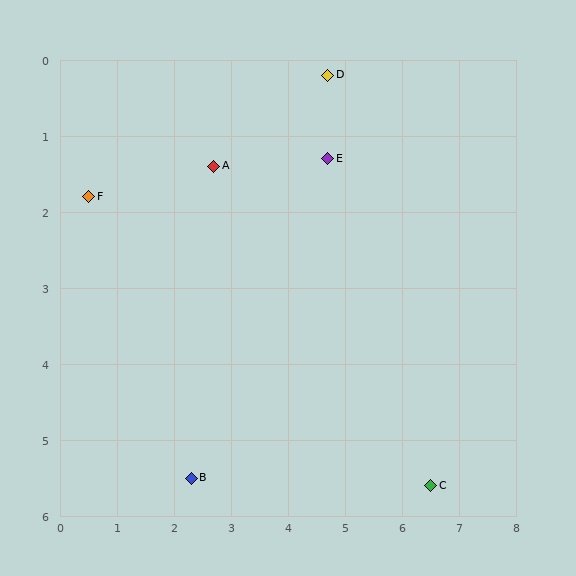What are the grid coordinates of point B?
Point B is at approximately (2.3, 5.5).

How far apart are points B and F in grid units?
Points B and F are about 4.1 grid units apart.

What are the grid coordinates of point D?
Point D is at approximately (4.7, 0.2).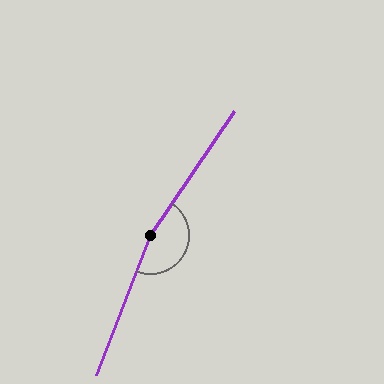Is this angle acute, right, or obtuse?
It is obtuse.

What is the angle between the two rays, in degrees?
Approximately 167 degrees.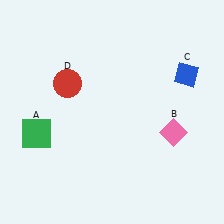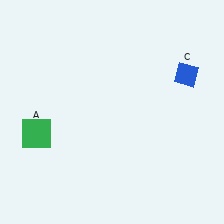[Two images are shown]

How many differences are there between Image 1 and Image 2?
There are 2 differences between the two images.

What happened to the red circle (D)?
The red circle (D) was removed in Image 2. It was in the top-left area of Image 1.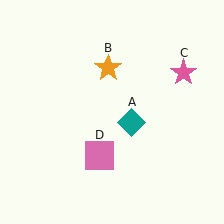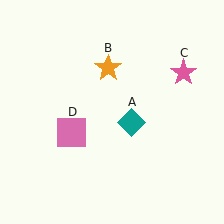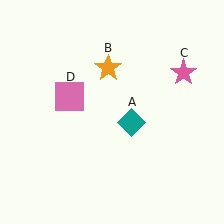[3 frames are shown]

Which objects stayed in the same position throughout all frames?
Teal diamond (object A) and orange star (object B) and pink star (object C) remained stationary.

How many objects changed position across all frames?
1 object changed position: pink square (object D).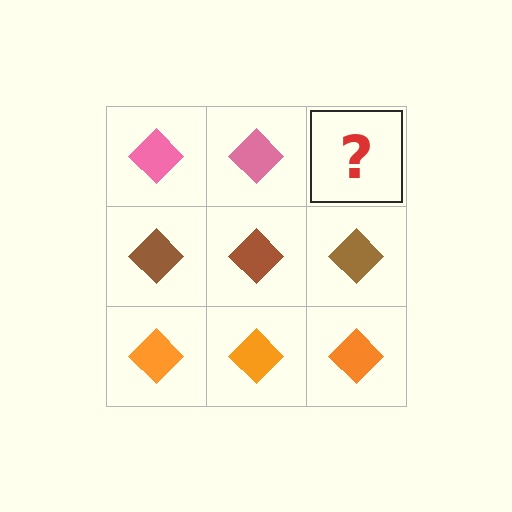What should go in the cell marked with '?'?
The missing cell should contain a pink diamond.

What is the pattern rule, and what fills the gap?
The rule is that each row has a consistent color. The gap should be filled with a pink diamond.